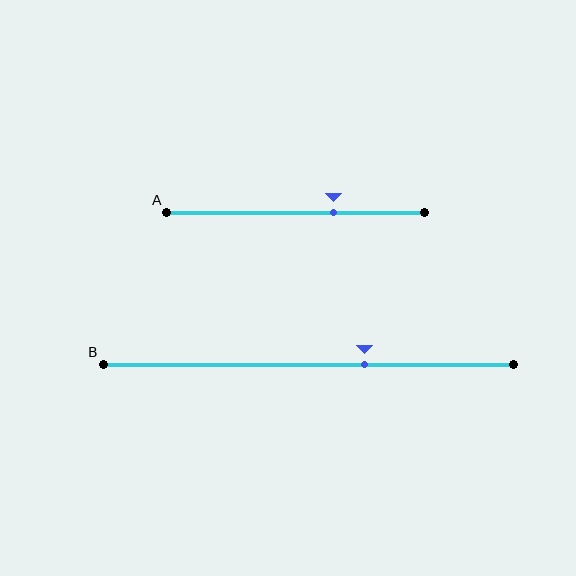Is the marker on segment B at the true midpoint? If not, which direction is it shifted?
No, the marker on segment B is shifted to the right by about 14% of the segment length.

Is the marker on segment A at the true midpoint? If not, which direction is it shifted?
No, the marker on segment A is shifted to the right by about 15% of the segment length.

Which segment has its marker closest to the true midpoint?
Segment B has its marker closest to the true midpoint.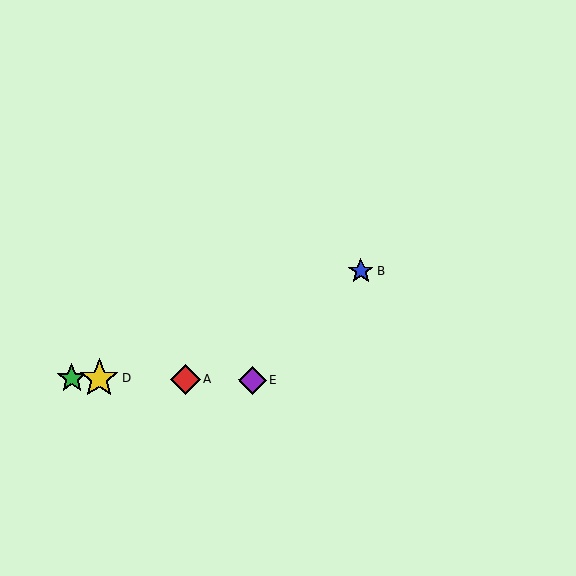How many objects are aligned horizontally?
4 objects (A, C, D, E) are aligned horizontally.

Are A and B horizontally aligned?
No, A is at y≈379 and B is at y≈271.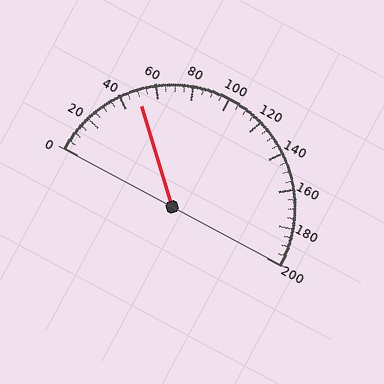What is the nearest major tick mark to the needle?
The nearest major tick mark is 40.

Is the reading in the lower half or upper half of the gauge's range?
The reading is in the lower half of the range (0 to 200).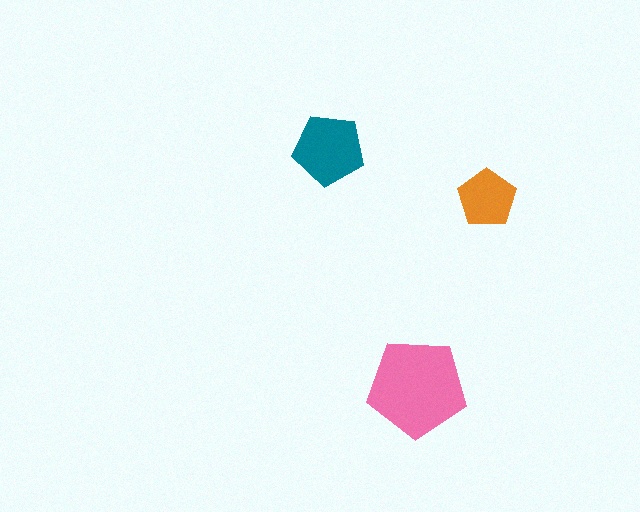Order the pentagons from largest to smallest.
the pink one, the teal one, the orange one.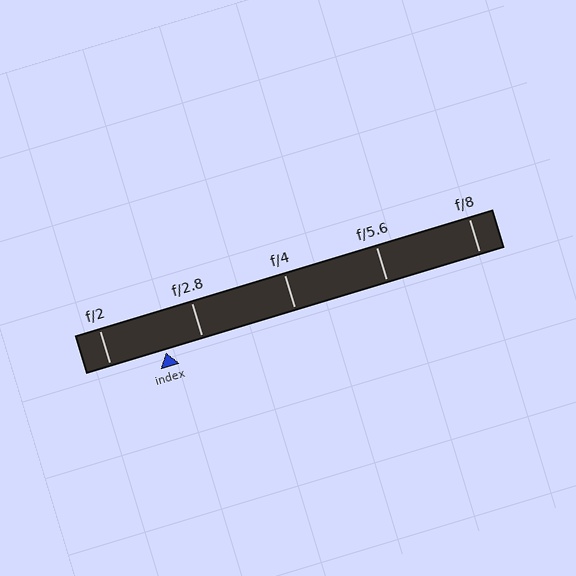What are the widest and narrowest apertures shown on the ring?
The widest aperture shown is f/2 and the narrowest is f/8.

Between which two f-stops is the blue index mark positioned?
The index mark is between f/2 and f/2.8.